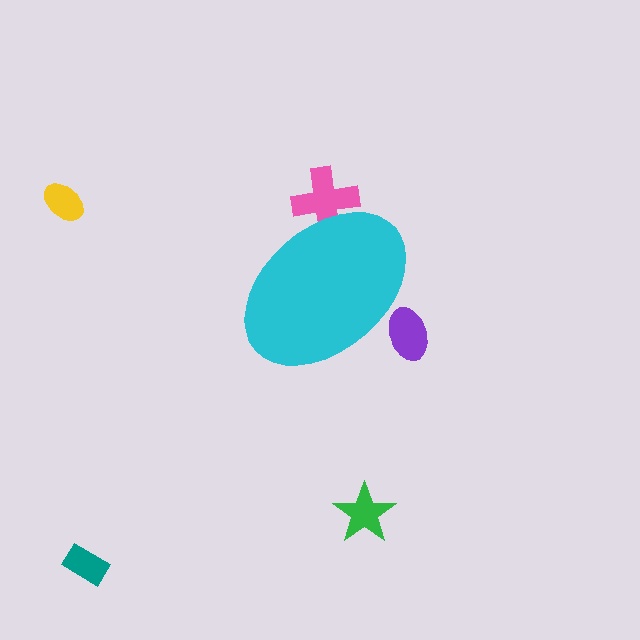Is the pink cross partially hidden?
Yes, the pink cross is partially hidden behind the cyan ellipse.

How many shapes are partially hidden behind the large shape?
2 shapes are partially hidden.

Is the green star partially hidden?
No, the green star is fully visible.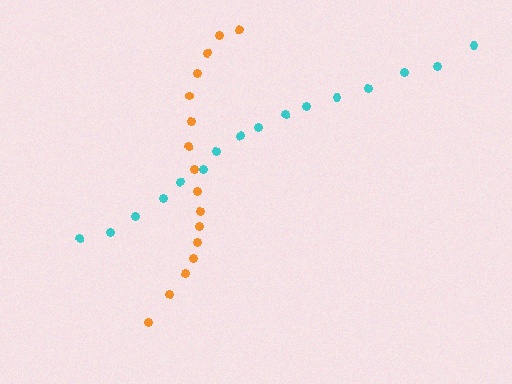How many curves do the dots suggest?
There are 2 distinct paths.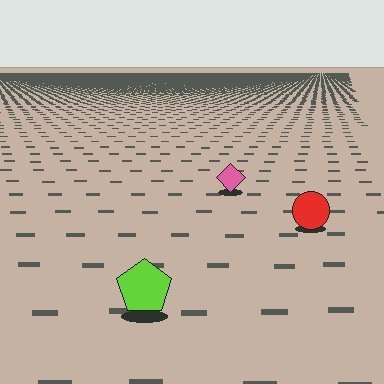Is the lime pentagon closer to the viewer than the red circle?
Yes. The lime pentagon is closer — you can tell from the texture gradient: the ground texture is coarser near it.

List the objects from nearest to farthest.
From nearest to farthest: the lime pentagon, the red circle, the pink diamond.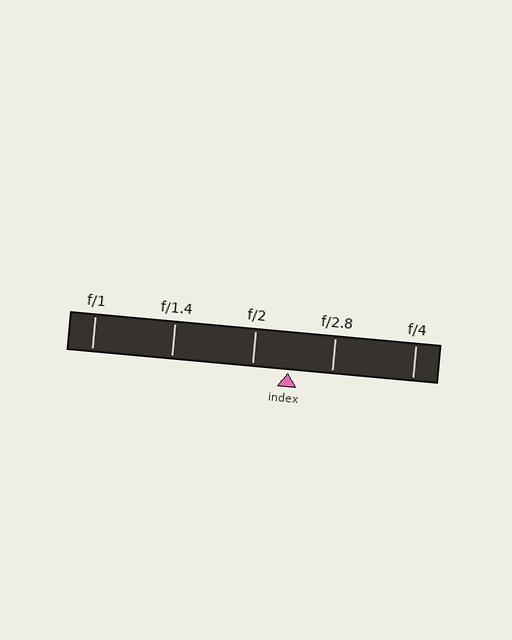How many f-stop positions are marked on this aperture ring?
There are 5 f-stop positions marked.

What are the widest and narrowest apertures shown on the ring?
The widest aperture shown is f/1 and the narrowest is f/4.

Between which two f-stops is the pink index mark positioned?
The index mark is between f/2 and f/2.8.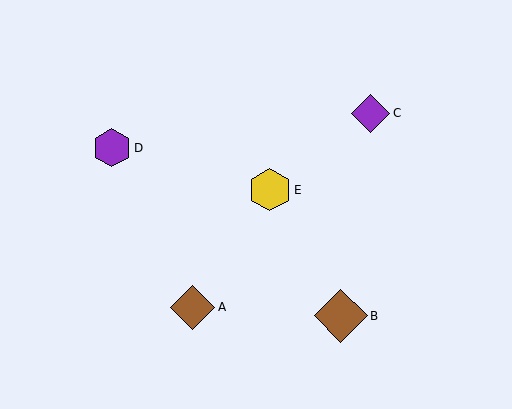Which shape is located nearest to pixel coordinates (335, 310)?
The brown diamond (labeled B) at (341, 316) is nearest to that location.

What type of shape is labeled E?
Shape E is a yellow hexagon.